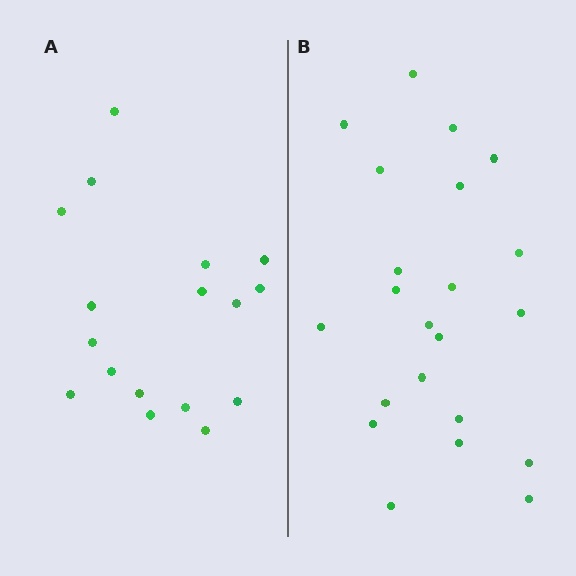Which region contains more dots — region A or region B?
Region B (the right region) has more dots.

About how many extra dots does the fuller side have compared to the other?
Region B has about 5 more dots than region A.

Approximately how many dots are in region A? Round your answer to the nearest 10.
About 20 dots. (The exact count is 17, which rounds to 20.)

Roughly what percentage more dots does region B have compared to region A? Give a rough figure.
About 30% more.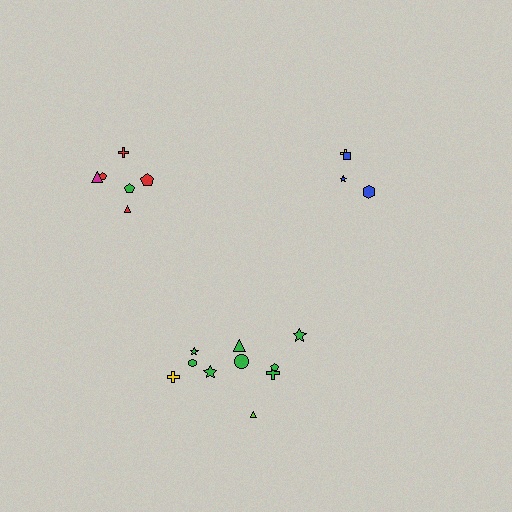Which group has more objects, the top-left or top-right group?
The top-left group.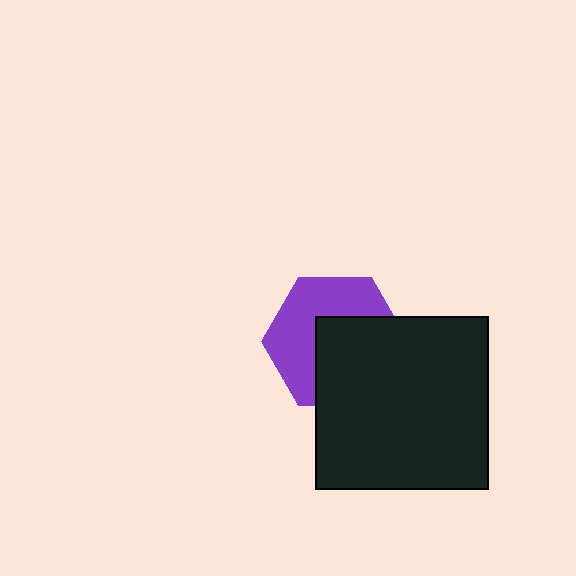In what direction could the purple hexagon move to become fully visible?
The purple hexagon could move toward the upper-left. That would shift it out from behind the black square entirely.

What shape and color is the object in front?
The object in front is a black square.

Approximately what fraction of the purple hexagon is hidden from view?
Roughly 50% of the purple hexagon is hidden behind the black square.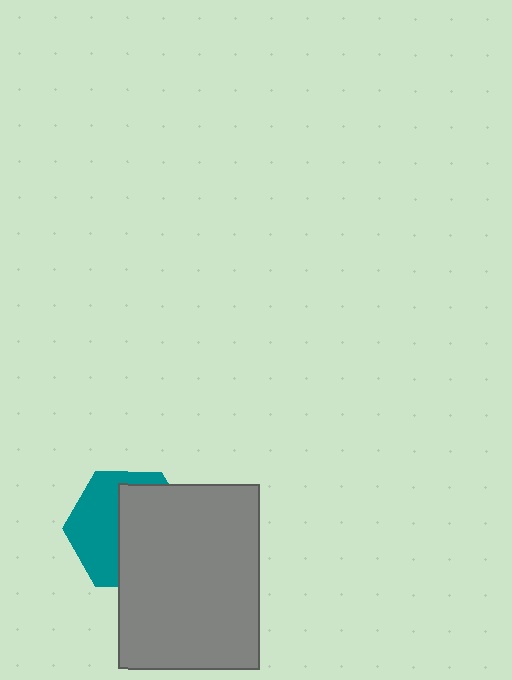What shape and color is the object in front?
The object in front is a gray rectangle.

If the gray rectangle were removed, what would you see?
You would see the complete teal hexagon.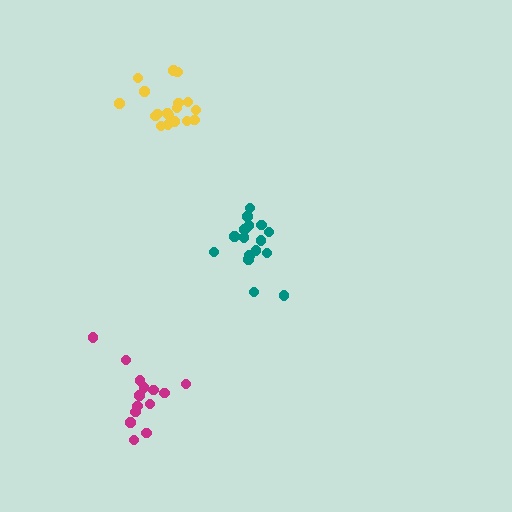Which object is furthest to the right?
The teal cluster is rightmost.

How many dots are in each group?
Group 1: 16 dots, Group 2: 14 dots, Group 3: 18 dots (48 total).